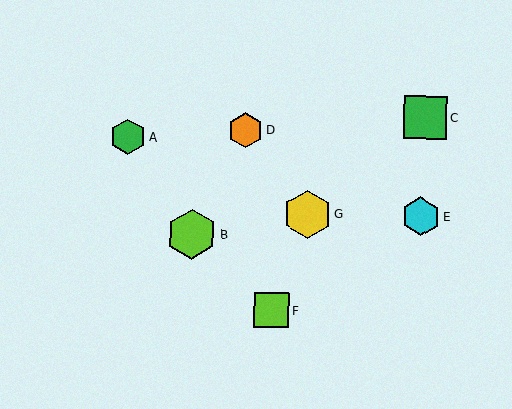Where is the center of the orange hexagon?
The center of the orange hexagon is at (245, 130).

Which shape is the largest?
The lime hexagon (labeled B) is the largest.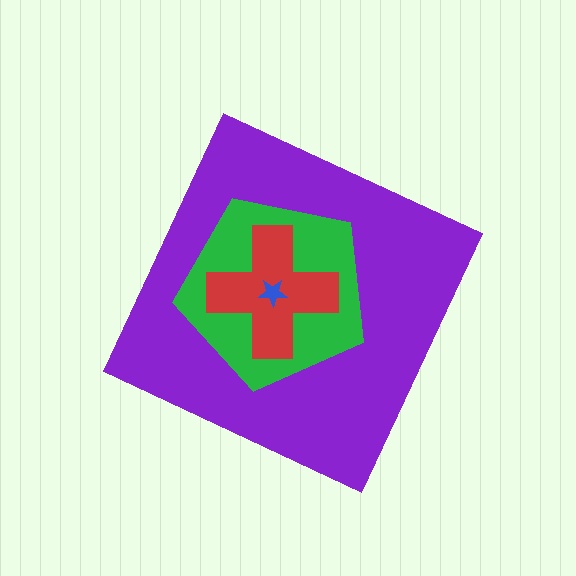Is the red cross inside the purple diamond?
Yes.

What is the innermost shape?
The blue star.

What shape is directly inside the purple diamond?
The green pentagon.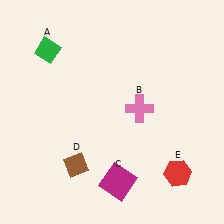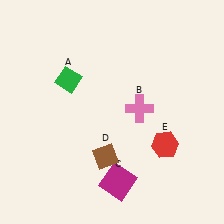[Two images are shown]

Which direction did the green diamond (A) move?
The green diamond (A) moved down.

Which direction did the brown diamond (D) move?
The brown diamond (D) moved right.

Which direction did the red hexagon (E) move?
The red hexagon (E) moved up.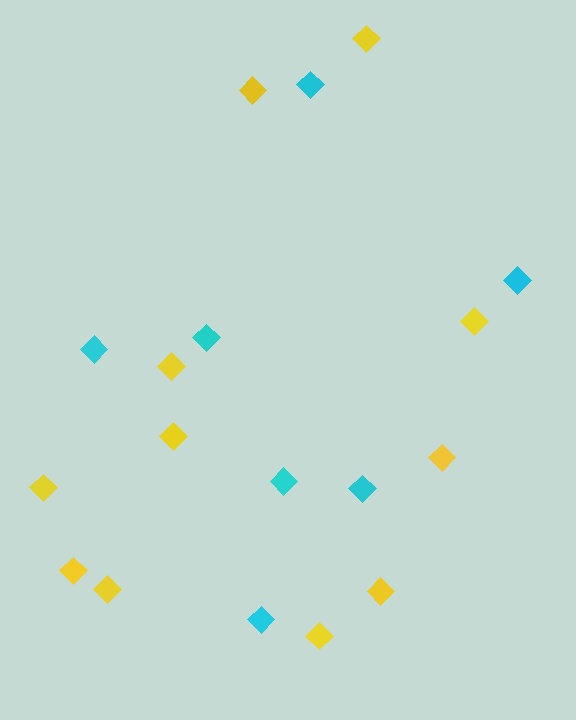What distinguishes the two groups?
There are 2 groups: one group of cyan diamonds (7) and one group of yellow diamonds (11).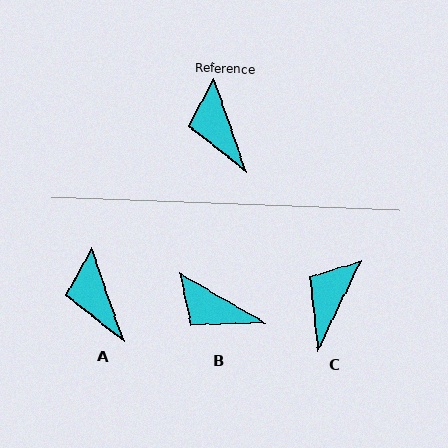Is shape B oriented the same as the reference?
No, it is off by about 41 degrees.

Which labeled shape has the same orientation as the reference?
A.